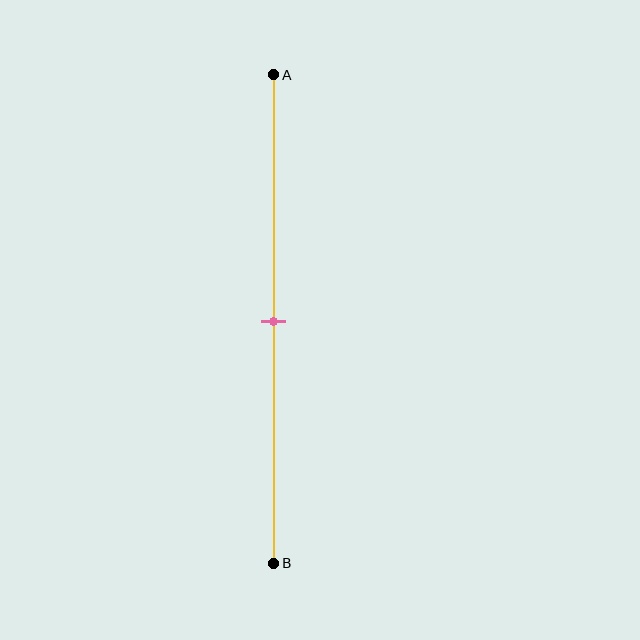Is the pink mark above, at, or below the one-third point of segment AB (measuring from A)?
The pink mark is below the one-third point of segment AB.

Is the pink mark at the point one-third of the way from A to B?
No, the mark is at about 50% from A, not at the 33% one-third point.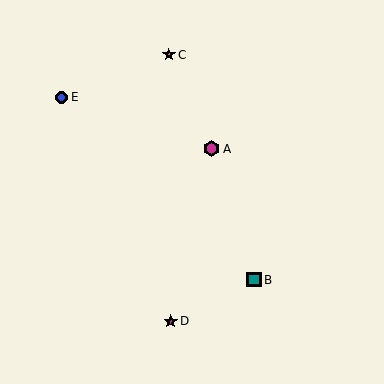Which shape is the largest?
The magenta hexagon (labeled A) is the largest.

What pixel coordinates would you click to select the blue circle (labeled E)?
Click at (62, 97) to select the blue circle E.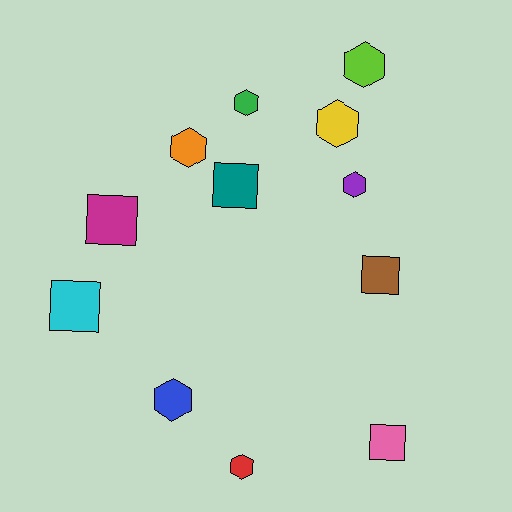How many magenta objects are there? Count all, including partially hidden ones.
There is 1 magenta object.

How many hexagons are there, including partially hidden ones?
There are 7 hexagons.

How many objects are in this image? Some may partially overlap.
There are 12 objects.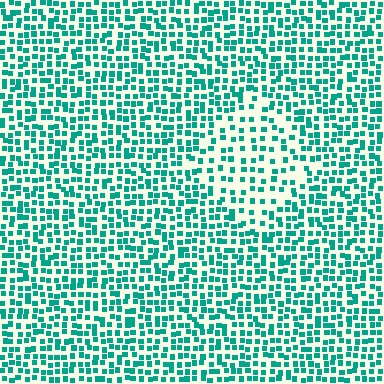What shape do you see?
I see a diamond.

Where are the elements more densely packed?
The elements are more densely packed outside the diamond boundary.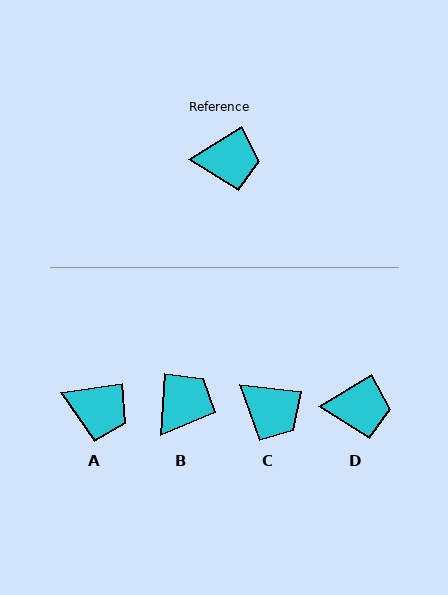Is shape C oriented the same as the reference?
No, it is off by about 38 degrees.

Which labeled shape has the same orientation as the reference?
D.